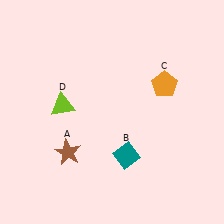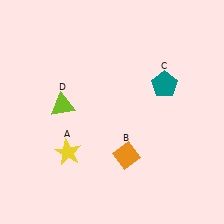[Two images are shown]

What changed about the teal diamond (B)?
In Image 1, B is teal. In Image 2, it changed to orange.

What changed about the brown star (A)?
In Image 1, A is brown. In Image 2, it changed to yellow.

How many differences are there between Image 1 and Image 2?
There are 3 differences between the two images.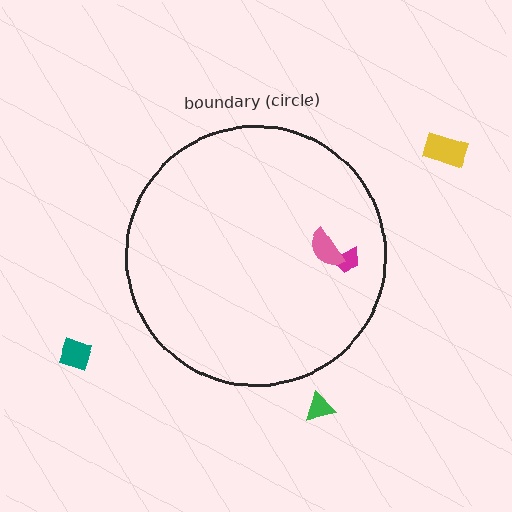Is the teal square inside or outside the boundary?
Outside.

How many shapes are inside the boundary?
2 inside, 3 outside.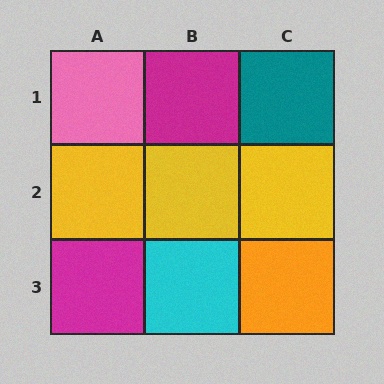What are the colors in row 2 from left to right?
Yellow, yellow, yellow.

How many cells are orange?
1 cell is orange.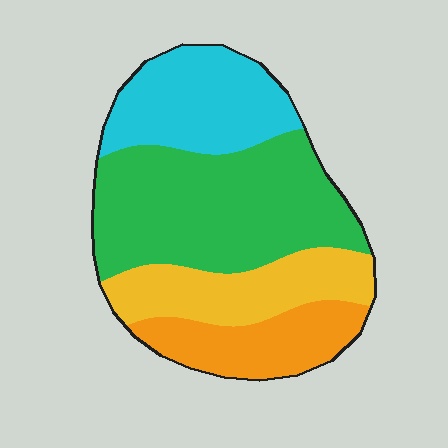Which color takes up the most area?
Green, at roughly 40%.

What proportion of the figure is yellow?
Yellow covers roughly 20% of the figure.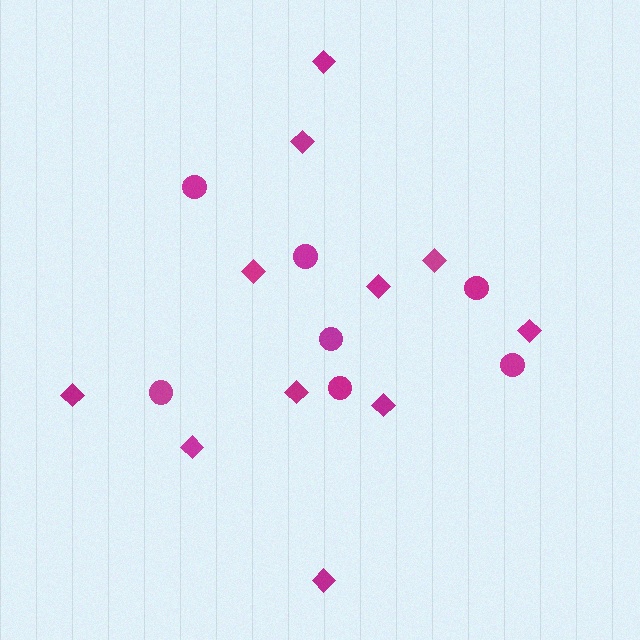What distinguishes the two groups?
There are 2 groups: one group of diamonds (11) and one group of circles (7).